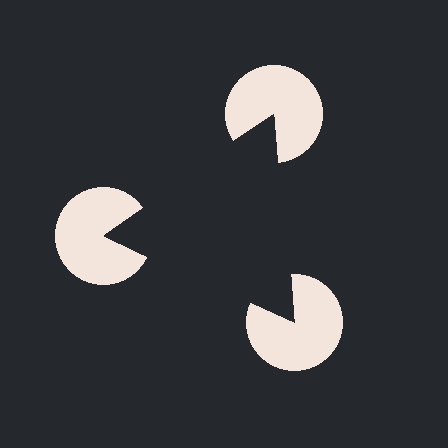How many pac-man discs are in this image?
There are 3 — one at each vertex of the illusory triangle.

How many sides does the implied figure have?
3 sides.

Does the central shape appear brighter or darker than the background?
It typically appears slightly darker than the background, even though no actual brightness change is drawn.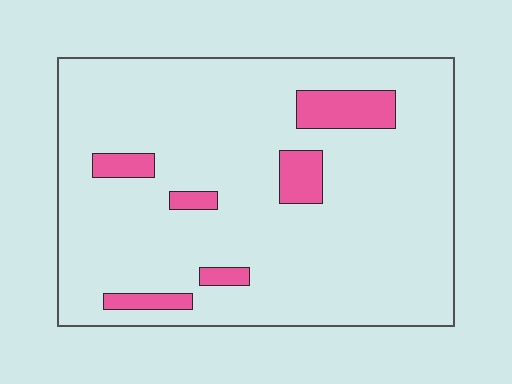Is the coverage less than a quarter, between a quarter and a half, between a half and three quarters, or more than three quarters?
Less than a quarter.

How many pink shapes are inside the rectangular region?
6.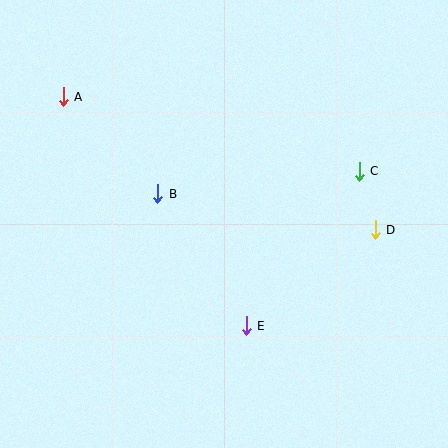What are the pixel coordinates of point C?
Point C is at (359, 171).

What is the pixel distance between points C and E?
The distance between C and E is 192 pixels.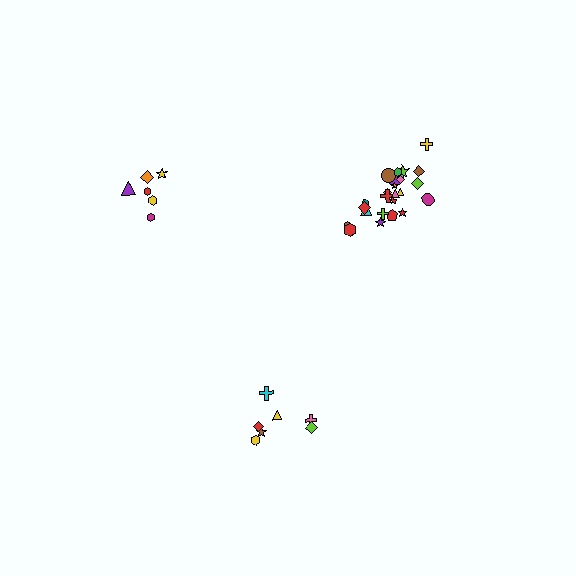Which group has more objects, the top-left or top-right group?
The top-right group.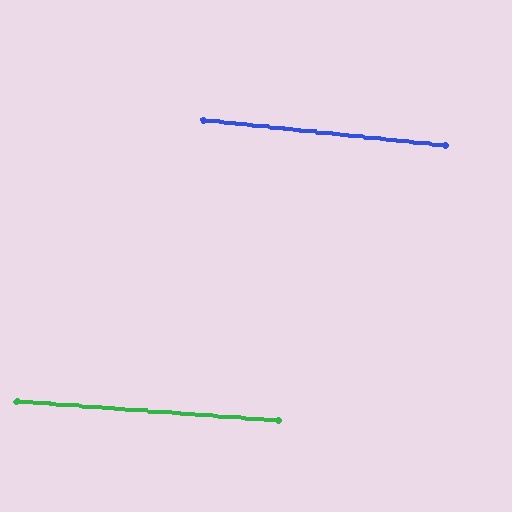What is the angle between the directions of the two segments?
Approximately 2 degrees.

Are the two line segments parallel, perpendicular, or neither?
Parallel — their directions differ by only 1.9°.